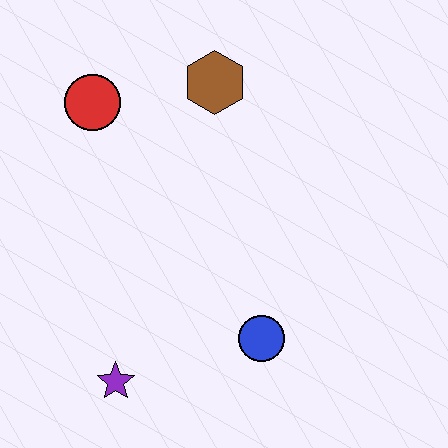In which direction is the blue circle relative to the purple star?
The blue circle is to the right of the purple star.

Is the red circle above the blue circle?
Yes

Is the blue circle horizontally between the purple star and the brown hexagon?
No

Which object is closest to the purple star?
The blue circle is closest to the purple star.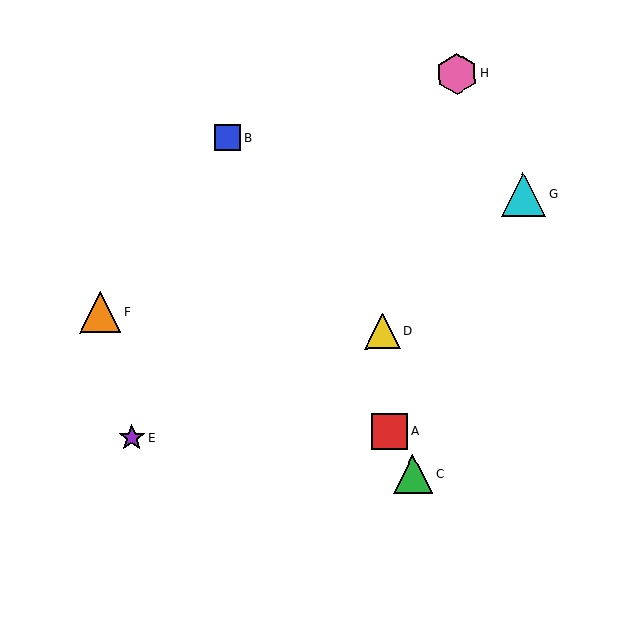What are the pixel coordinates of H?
Object H is at (457, 74).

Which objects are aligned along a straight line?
Objects A, B, C are aligned along a straight line.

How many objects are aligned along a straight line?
3 objects (A, B, C) are aligned along a straight line.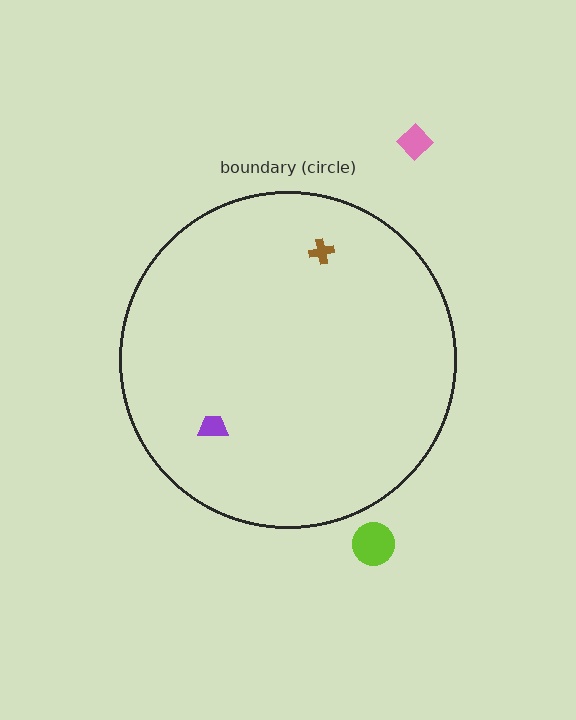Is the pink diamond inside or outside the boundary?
Outside.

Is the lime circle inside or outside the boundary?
Outside.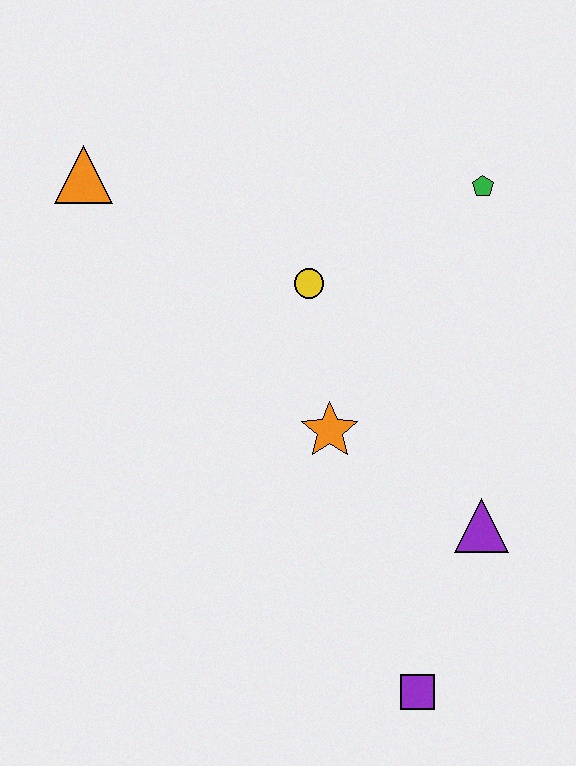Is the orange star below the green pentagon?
Yes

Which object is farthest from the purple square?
The orange triangle is farthest from the purple square.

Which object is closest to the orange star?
The yellow circle is closest to the orange star.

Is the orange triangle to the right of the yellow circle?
No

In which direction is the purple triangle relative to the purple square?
The purple triangle is above the purple square.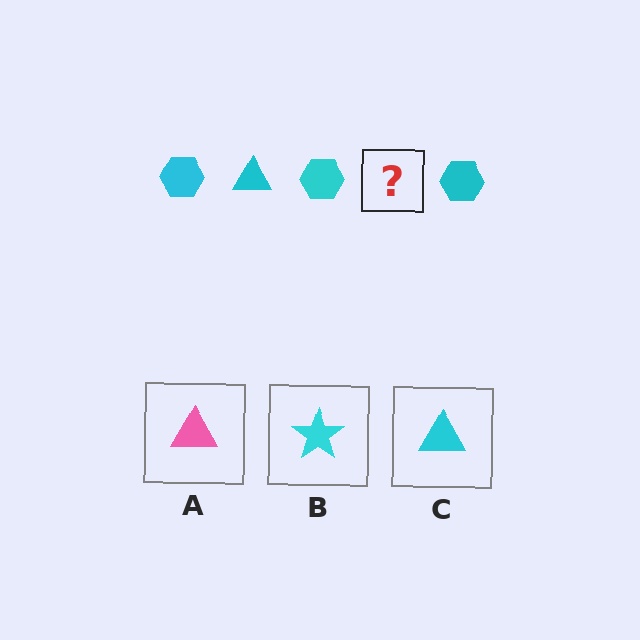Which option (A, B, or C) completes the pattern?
C.